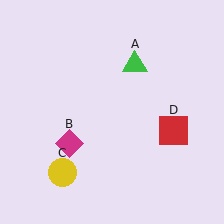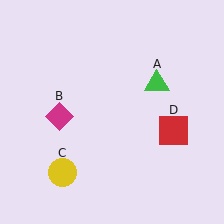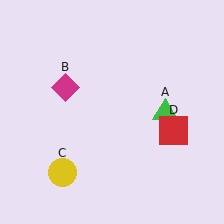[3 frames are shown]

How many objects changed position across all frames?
2 objects changed position: green triangle (object A), magenta diamond (object B).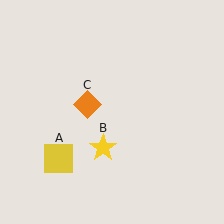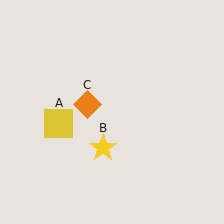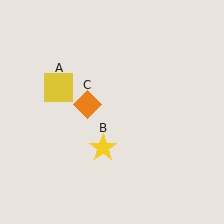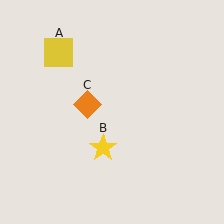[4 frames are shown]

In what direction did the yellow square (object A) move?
The yellow square (object A) moved up.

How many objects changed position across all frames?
1 object changed position: yellow square (object A).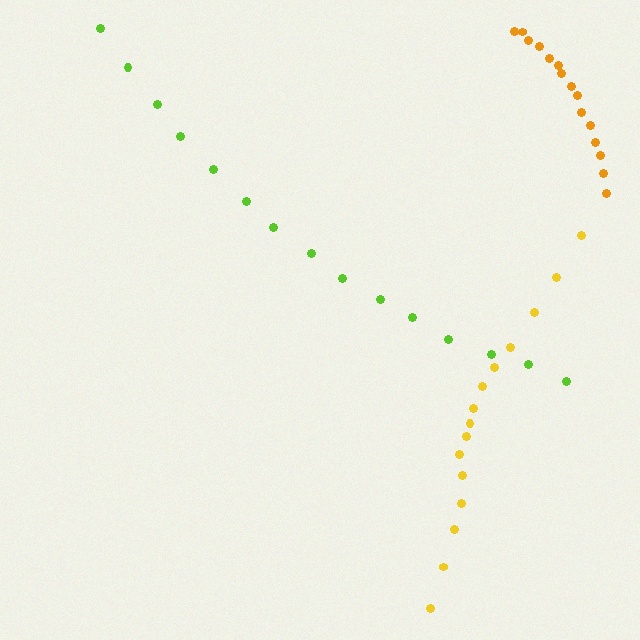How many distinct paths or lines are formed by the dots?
There are 3 distinct paths.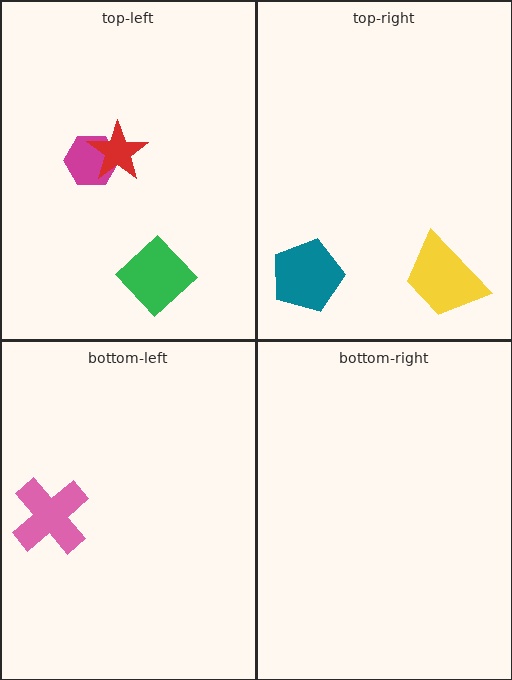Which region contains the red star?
The top-left region.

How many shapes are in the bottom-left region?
1.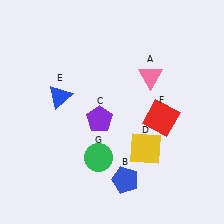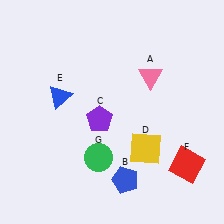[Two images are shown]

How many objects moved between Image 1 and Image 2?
1 object moved between the two images.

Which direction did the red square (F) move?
The red square (F) moved down.